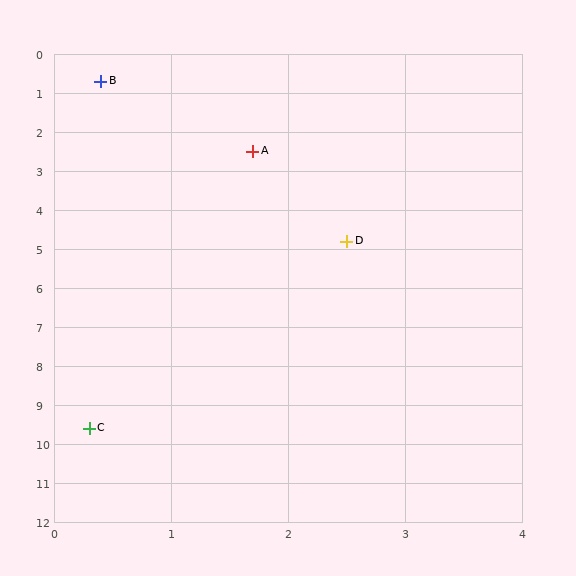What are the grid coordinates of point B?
Point B is at approximately (0.4, 0.7).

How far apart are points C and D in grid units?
Points C and D are about 5.3 grid units apart.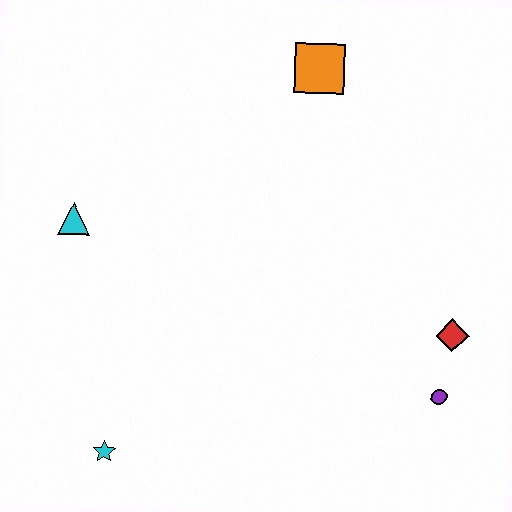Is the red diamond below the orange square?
Yes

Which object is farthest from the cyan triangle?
The purple circle is farthest from the cyan triangle.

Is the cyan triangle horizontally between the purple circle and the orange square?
No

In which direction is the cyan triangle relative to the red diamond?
The cyan triangle is to the left of the red diamond.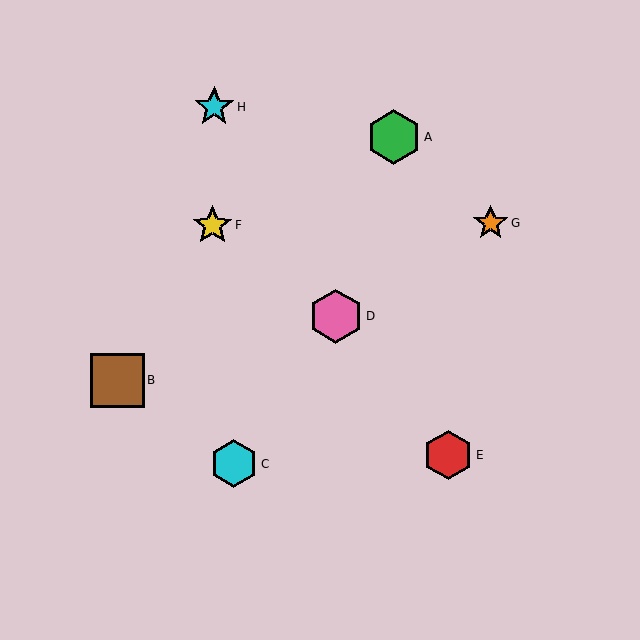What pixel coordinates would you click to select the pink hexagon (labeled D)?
Click at (336, 316) to select the pink hexagon D.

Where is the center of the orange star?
The center of the orange star is at (491, 223).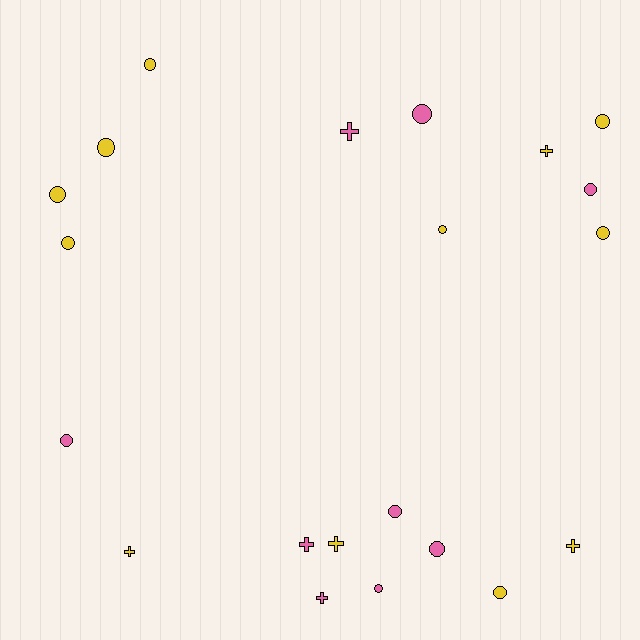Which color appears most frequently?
Yellow, with 12 objects.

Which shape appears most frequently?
Circle, with 14 objects.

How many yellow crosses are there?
There are 4 yellow crosses.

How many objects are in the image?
There are 21 objects.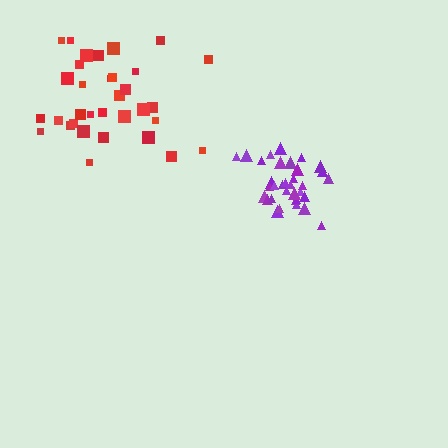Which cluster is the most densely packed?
Purple.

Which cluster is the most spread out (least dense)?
Red.